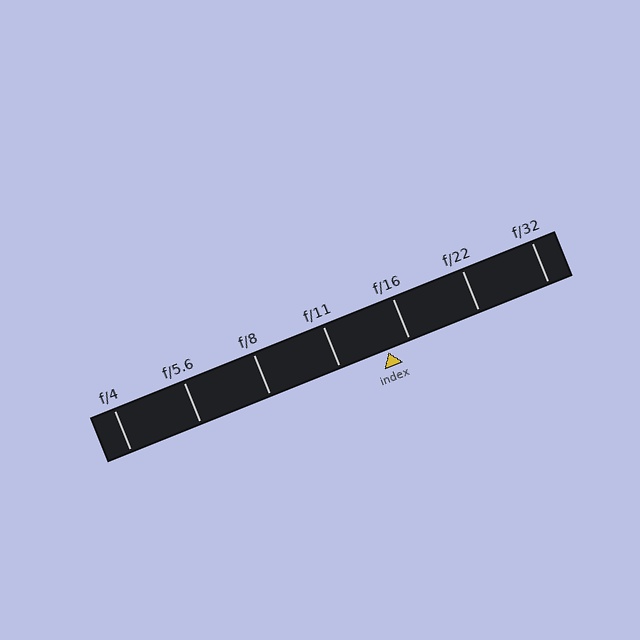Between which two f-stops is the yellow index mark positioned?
The index mark is between f/11 and f/16.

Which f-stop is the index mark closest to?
The index mark is closest to f/16.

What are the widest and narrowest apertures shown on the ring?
The widest aperture shown is f/4 and the narrowest is f/32.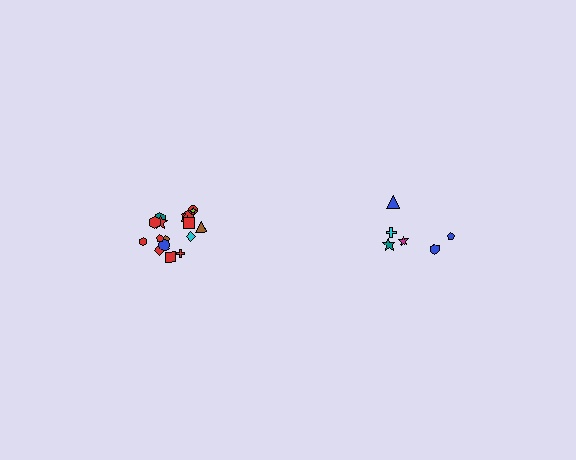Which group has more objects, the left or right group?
The left group.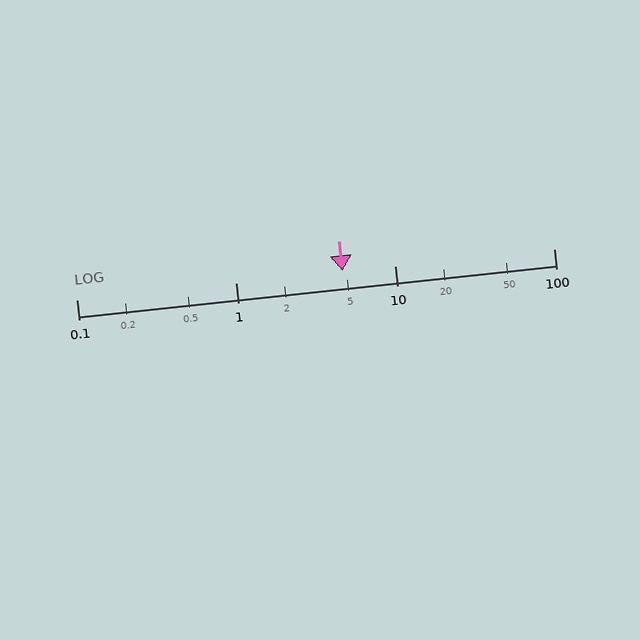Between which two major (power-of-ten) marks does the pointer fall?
The pointer is between 1 and 10.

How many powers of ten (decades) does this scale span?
The scale spans 3 decades, from 0.1 to 100.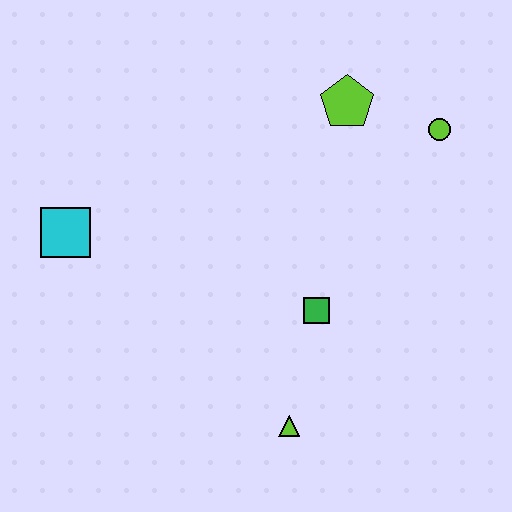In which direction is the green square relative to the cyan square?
The green square is to the right of the cyan square.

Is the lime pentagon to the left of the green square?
No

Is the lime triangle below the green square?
Yes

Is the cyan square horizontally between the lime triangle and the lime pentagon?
No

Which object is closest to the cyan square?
The green square is closest to the cyan square.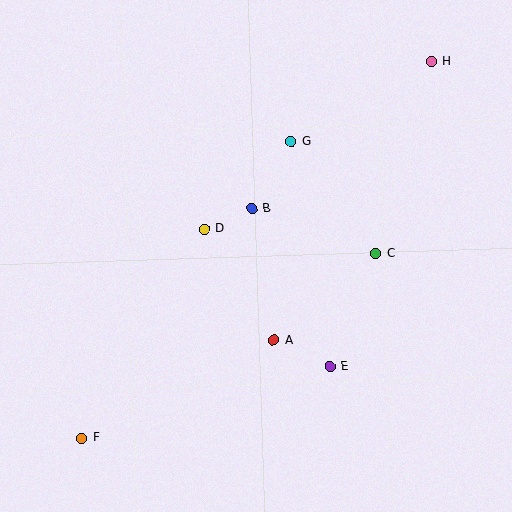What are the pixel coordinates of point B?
Point B is at (252, 208).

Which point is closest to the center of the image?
Point B at (252, 208) is closest to the center.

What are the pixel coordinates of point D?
Point D is at (204, 229).